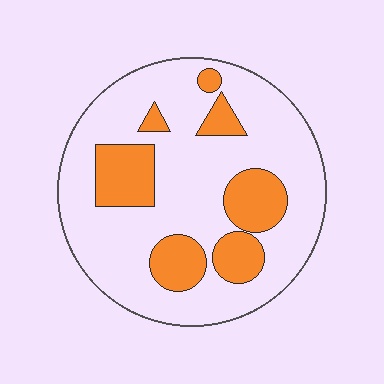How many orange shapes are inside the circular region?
7.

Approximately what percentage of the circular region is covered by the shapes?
Approximately 25%.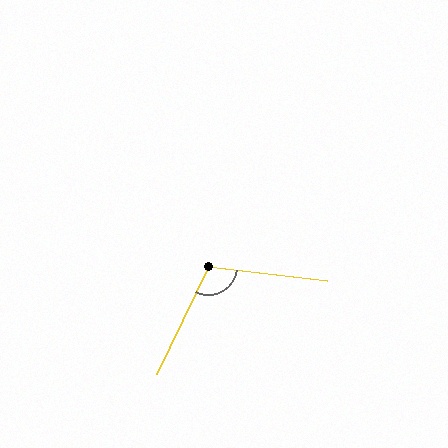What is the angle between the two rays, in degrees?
Approximately 109 degrees.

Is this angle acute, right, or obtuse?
It is obtuse.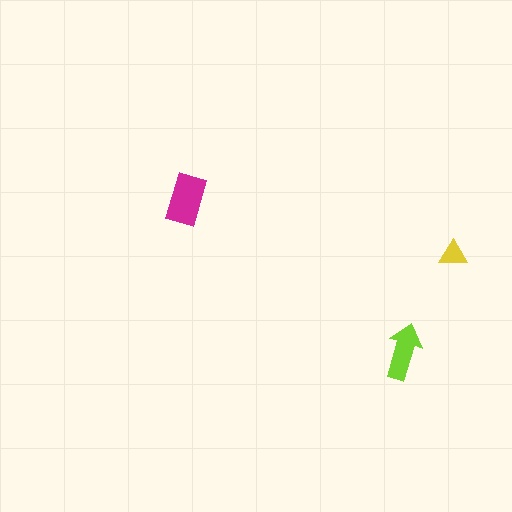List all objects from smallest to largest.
The yellow triangle, the lime arrow, the magenta rectangle.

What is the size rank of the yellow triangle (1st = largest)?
3rd.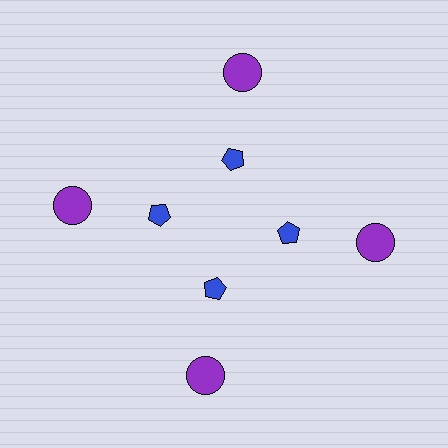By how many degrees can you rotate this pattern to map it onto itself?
The pattern maps onto itself every 90 degrees of rotation.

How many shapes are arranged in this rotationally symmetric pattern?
There are 8 shapes, arranged in 4 groups of 2.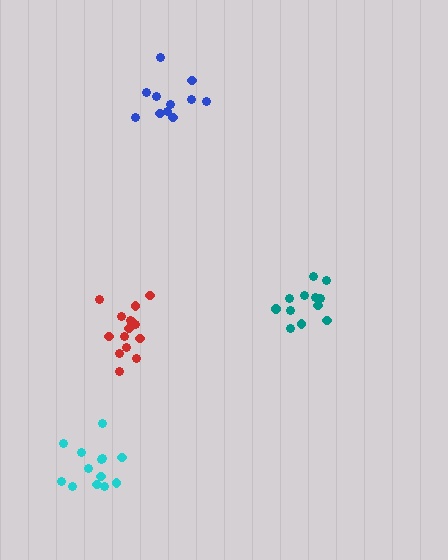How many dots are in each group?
Group 1: 15 dots, Group 2: 12 dots, Group 3: 11 dots, Group 4: 13 dots (51 total).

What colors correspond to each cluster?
The clusters are colored: red, teal, blue, cyan.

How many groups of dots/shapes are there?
There are 4 groups.